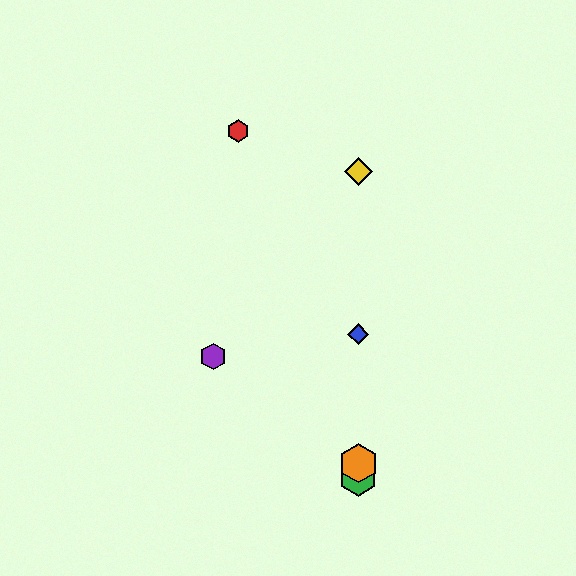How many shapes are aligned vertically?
4 shapes (the blue diamond, the green hexagon, the yellow diamond, the orange hexagon) are aligned vertically.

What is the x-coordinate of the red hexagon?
The red hexagon is at x≈238.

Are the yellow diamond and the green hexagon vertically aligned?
Yes, both are at x≈358.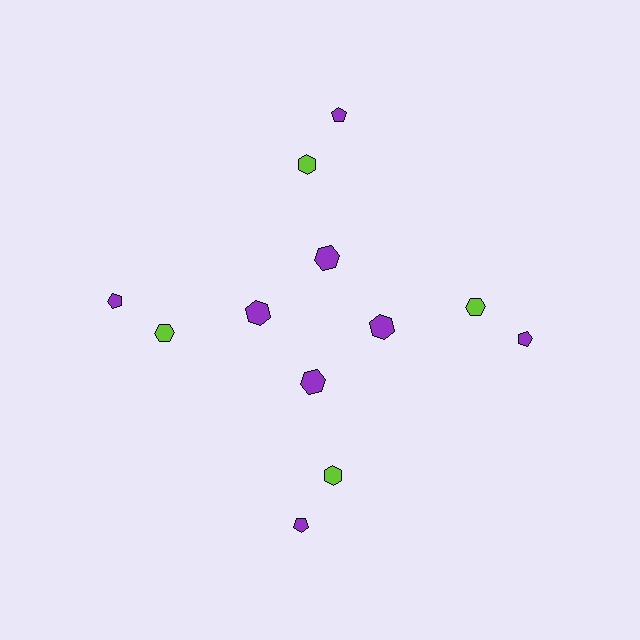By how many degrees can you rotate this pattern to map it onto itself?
The pattern maps onto itself every 90 degrees of rotation.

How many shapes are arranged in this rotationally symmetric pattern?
There are 12 shapes, arranged in 4 groups of 3.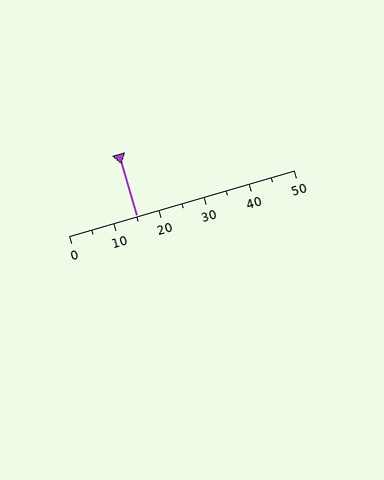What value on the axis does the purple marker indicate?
The marker indicates approximately 15.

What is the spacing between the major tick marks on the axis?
The major ticks are spaced 10 apart.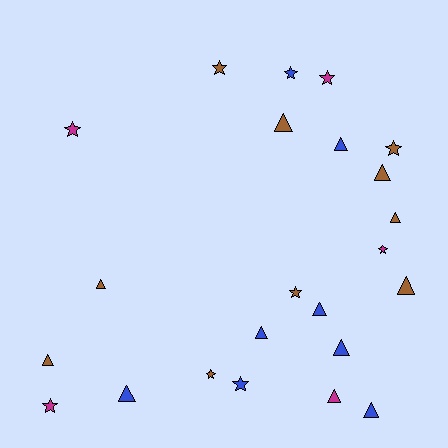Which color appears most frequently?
Brown, with 10 objects.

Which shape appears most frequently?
Triangle, with 13 objects.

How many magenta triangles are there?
There is 1 magenta triangle.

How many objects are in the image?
There are 23 objects.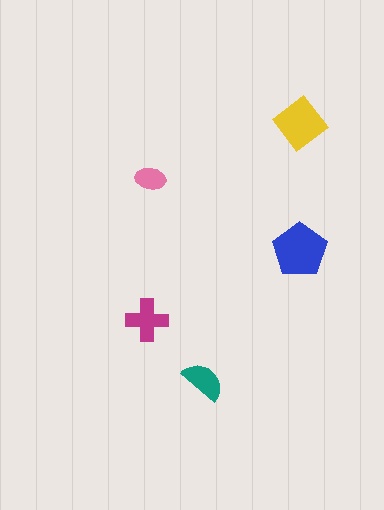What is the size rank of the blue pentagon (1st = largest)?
1st.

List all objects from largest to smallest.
The blue pentagon, the yellow diamond, the magenta cross, the teal semicircle, the pink ellipse.